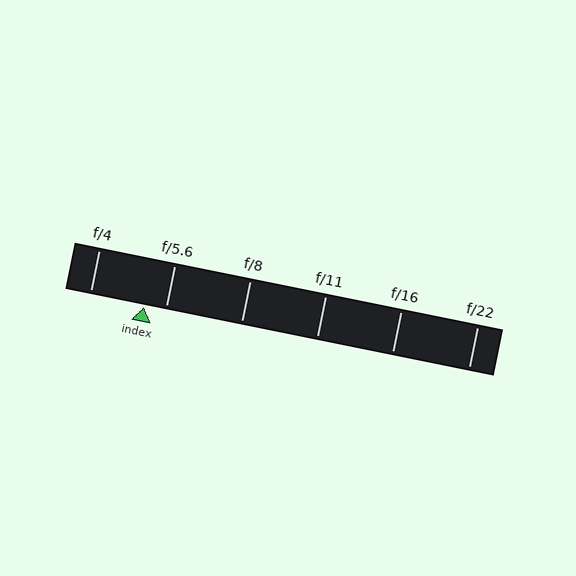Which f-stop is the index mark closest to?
The index mark is closest to f/5.6.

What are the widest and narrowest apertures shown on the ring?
The widest aperture shown is f/4 and the narrowest is f/22.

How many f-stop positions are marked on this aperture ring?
There are 6 f-stop positions marked.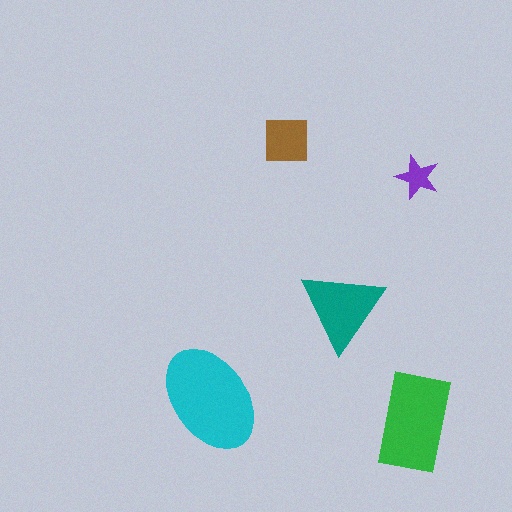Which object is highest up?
The brown square is topmost.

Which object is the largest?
The cyan ellipse.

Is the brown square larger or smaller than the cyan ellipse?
Smaller.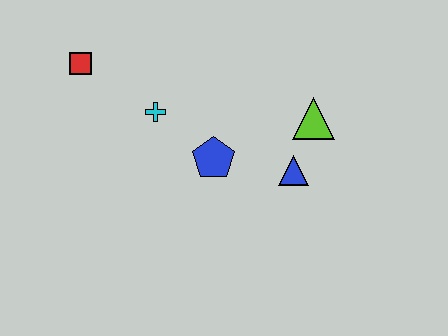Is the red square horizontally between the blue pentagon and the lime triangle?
No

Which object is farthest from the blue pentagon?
The red square is farthest from the blue pentagon.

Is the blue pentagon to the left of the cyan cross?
No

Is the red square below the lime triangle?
No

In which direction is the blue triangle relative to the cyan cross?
The blue triangle is to the right of the cyan cross.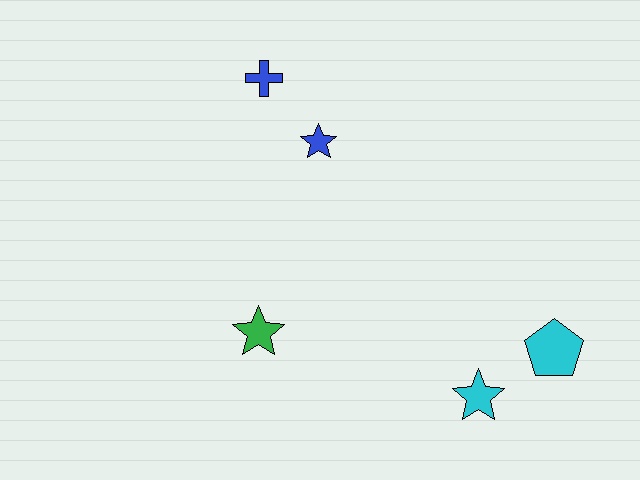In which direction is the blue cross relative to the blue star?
The blue cross is above the blue star.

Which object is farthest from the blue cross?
The cyan pentagon is farthest from the blue cross.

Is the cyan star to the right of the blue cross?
Yes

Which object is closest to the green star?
The blue star is closest to the green star.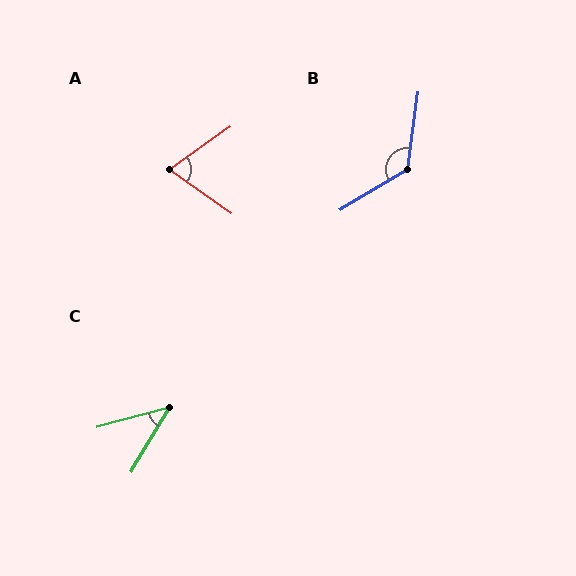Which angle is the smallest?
C, at approximately 44 degrees.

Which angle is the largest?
B, at approximately 129 degrees.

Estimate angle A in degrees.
Approximately 70 degrees.